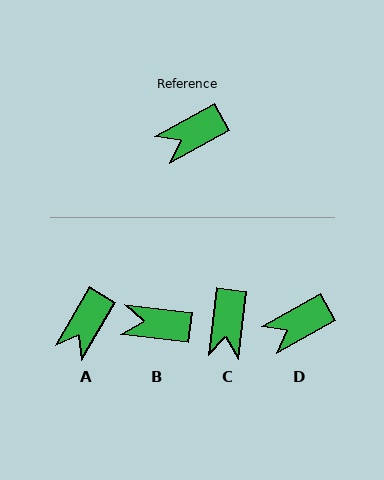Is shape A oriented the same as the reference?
No, it is off by about 30 degrees.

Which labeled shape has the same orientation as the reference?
D.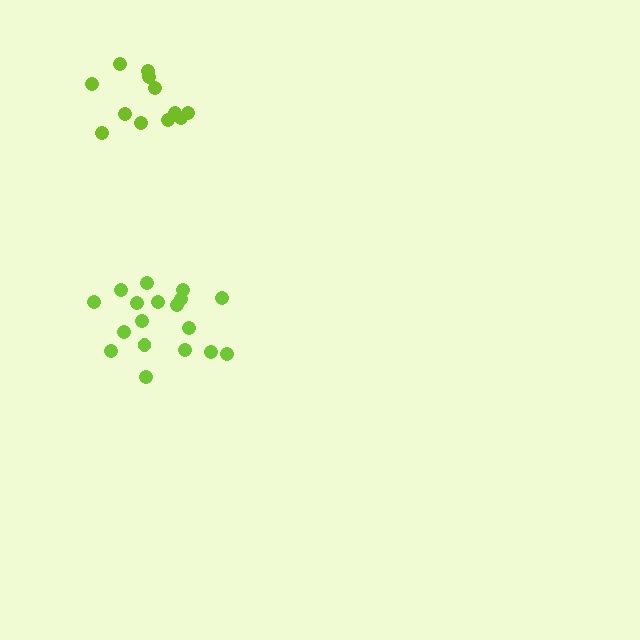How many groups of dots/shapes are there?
There are 2 groups.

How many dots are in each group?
Group 1: 18 dots, Group 2: 12 dots (30 total).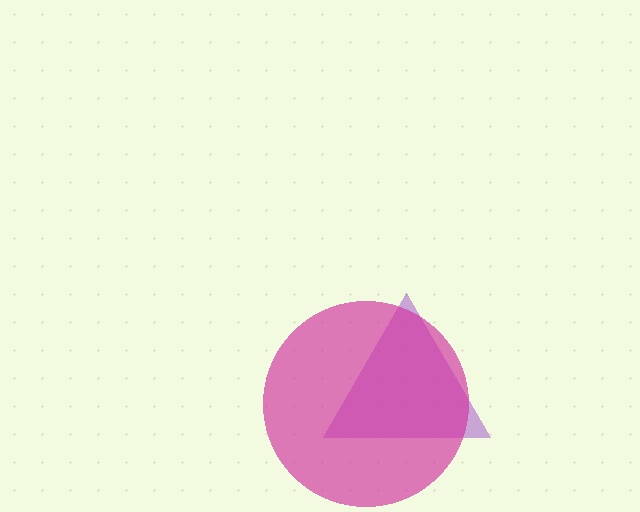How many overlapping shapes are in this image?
There are 2 overlapping shapes in the image.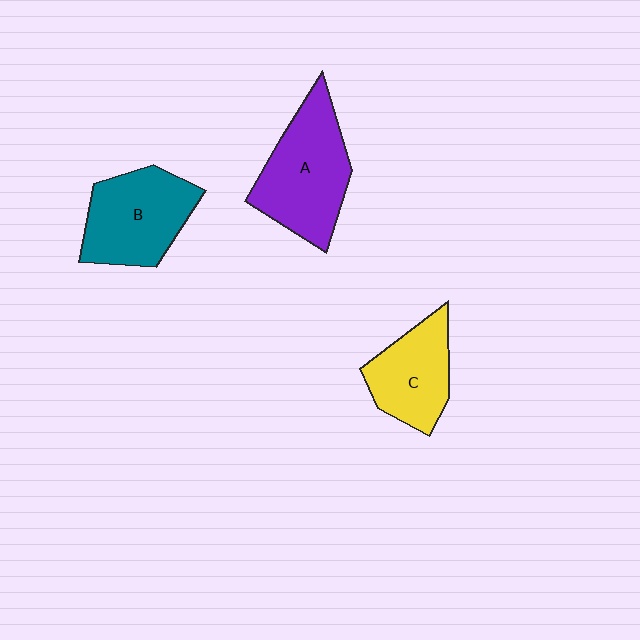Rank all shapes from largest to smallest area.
From largest to smallest: A (purple), B (teal), C (yellow).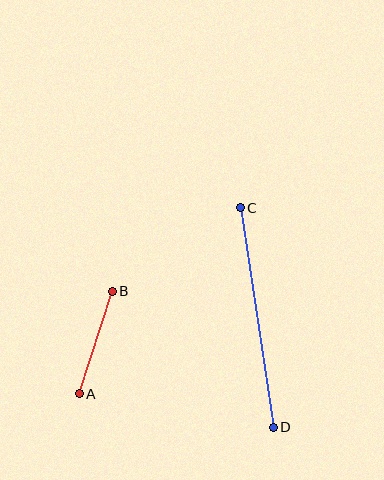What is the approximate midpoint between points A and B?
The midpoint is at approximately (96, 343) pixels.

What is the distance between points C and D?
The distance is approximately 222 pixels.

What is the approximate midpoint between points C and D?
The midpoint is at approximately (257, 318) pixels.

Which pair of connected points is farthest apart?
Points C and D are farthest apart.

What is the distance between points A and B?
The distance is approximately 108 pixels.